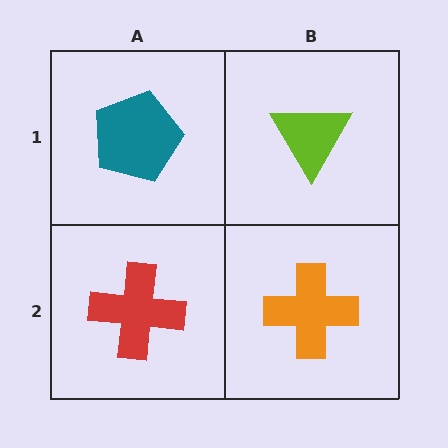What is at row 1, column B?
A lime triangle.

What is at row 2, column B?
An orange cross.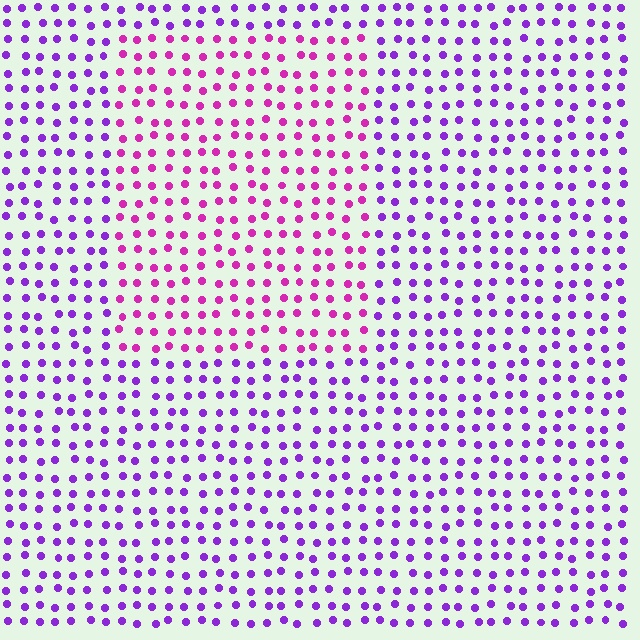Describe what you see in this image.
The image is filled with small purple elements in a uniform arrangement. A rectangle-shaped region is visible where the elements are tinted to a slightly different hue, forming a subtle color boundary.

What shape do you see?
I see a rectangle.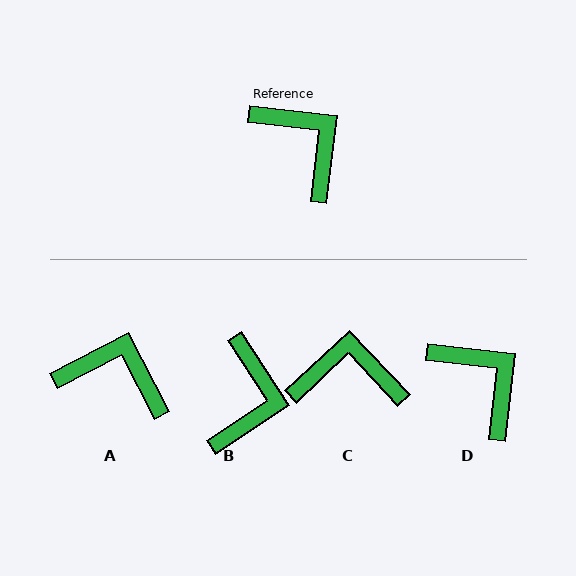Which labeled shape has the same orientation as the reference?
D.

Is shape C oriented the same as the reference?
No, it is off by about 50 degrees.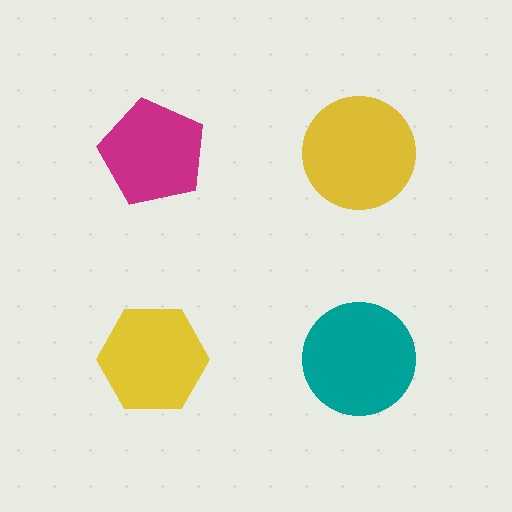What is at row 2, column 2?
A teal circle.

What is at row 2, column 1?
A yellow hexagon.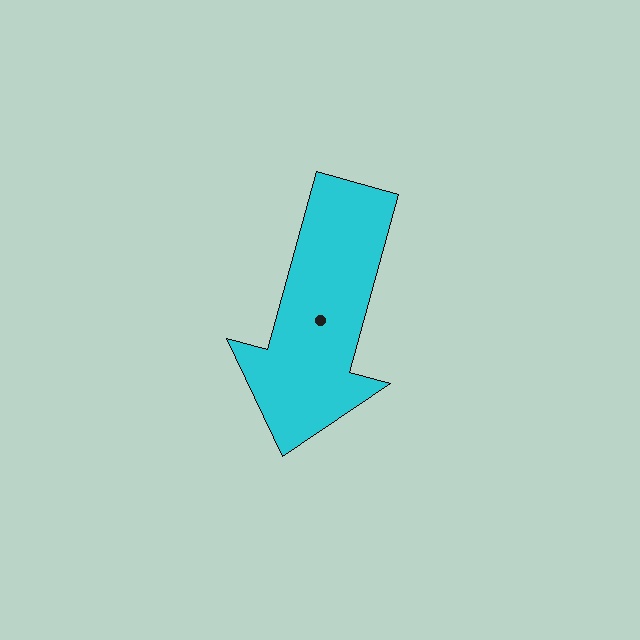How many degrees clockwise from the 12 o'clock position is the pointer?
Approximately 195 degrees.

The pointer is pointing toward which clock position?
Roughly 7 o'clock.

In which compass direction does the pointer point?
South.